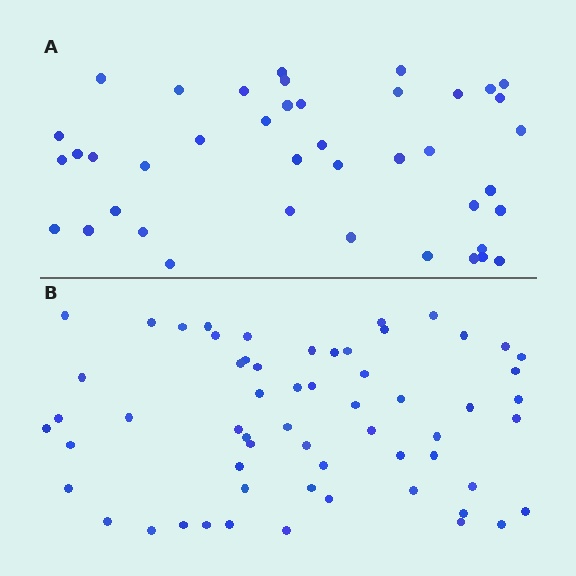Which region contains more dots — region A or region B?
Region B (the bottom region) has more dots.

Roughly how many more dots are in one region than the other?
Region B has approximately 20 more dots than region A.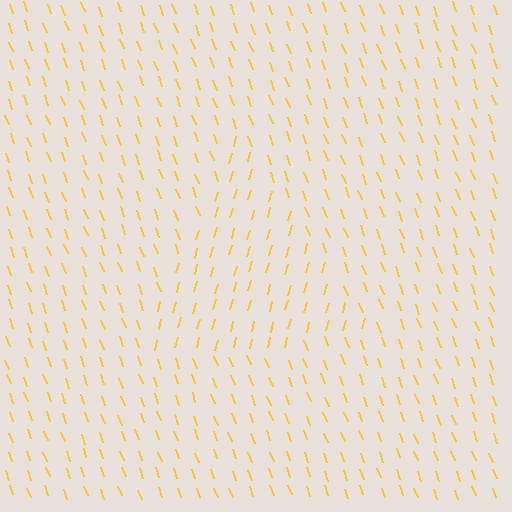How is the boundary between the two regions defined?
The boundary is defined purely by a change in line orientation (approximately 35 degrees difference). All lines are the same color and thickness.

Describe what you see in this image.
The image is filled with small yellow line segments. A triangle region in the image has lines oriented differently from the surrounding lines, creating a visible texture boundary.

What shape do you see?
I see a triangle.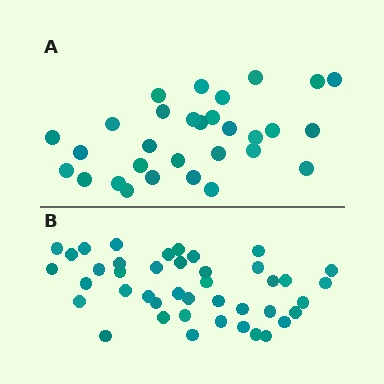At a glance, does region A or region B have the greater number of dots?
Region B (the bottom region) has more dots.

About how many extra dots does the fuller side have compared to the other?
Region B has roughly 12 or so more dots than region A.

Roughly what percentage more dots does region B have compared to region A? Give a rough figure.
About 40% more.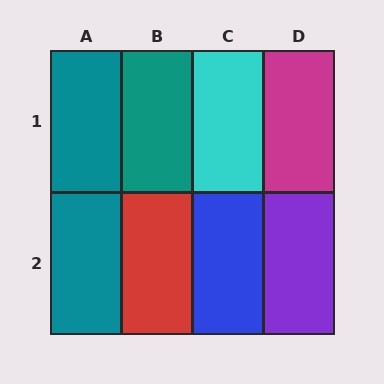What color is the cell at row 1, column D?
Magenta.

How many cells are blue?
1 cell is blue.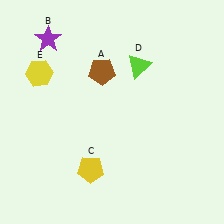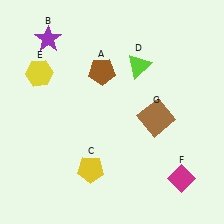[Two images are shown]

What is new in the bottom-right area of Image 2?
A magenta diamond (F) was added in the bottom-right area of Image 2.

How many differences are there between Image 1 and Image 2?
There are 2 differences between the two images.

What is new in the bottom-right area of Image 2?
A brown square (G) was added in the bottom-right area of Image 2.